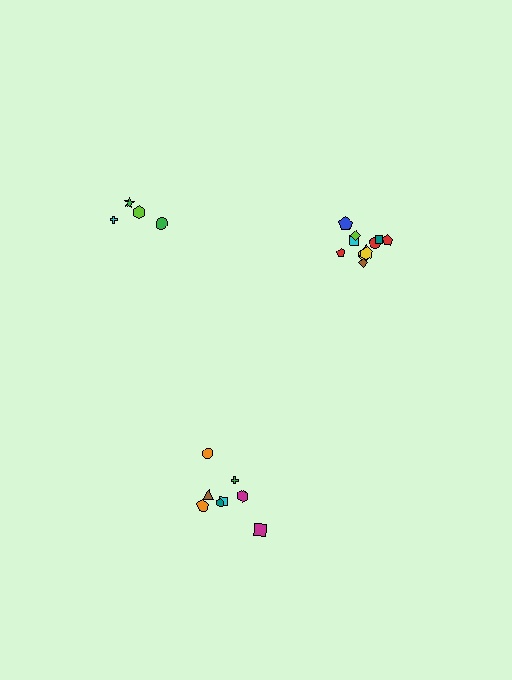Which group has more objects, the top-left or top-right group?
The top-right group.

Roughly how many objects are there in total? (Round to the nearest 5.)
Roughly 25 objects in total.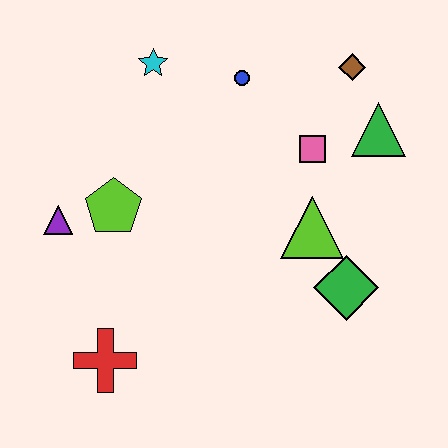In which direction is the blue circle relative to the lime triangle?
The blue circle is above the lime triangle.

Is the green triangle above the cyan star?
No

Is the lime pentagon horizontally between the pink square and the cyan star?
No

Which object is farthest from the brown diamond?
The red cross is farthest from the brown diamond.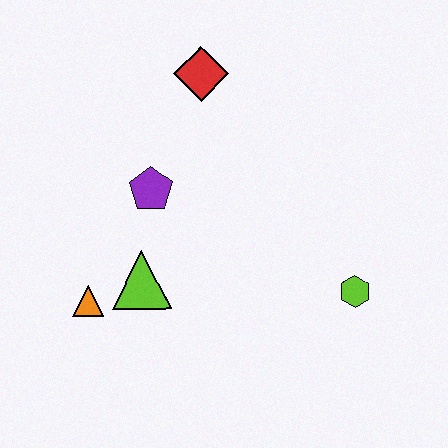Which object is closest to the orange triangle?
The lime triangle is closest to the orange triangle.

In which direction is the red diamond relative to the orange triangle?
The red diamond is above the orange triangle.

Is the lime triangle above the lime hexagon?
Yes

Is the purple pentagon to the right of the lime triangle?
Yes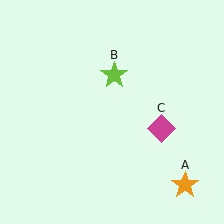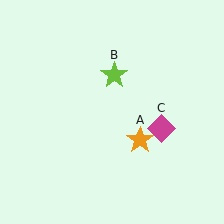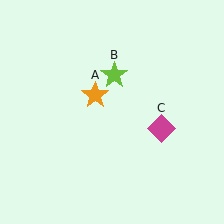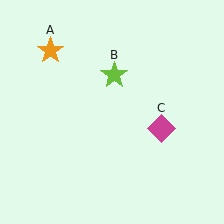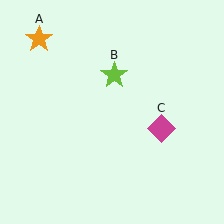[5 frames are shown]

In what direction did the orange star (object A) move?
The orange star (object A) moved up and to the left.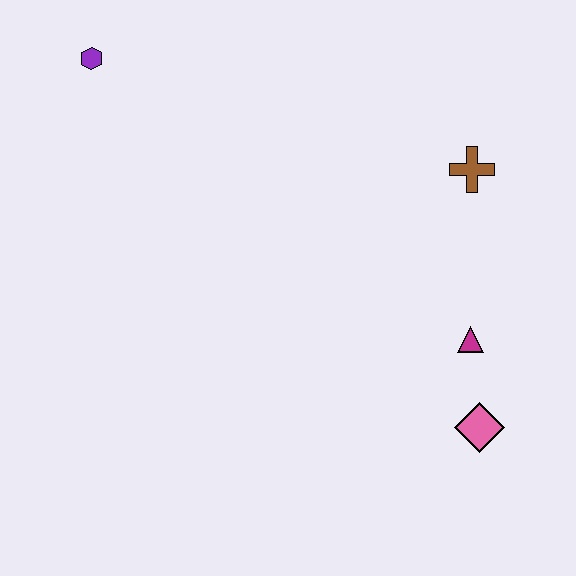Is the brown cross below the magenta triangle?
No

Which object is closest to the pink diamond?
The magenta triangle is closest to the pink diamond.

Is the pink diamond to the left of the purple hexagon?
No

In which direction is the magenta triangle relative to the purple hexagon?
The magenta triangle is to the right of the purple hexagon.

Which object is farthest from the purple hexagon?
The pink diamond is farthest from the purple hexagon.